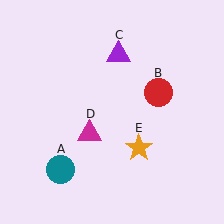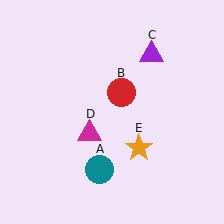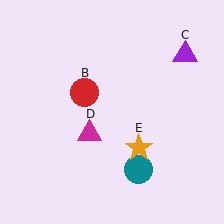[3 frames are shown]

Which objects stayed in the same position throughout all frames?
Magenta triangle (object D) and orange star (object E) remained stationary.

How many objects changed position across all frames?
3 objects changed position: teal circle (object A), red circle (object B), purple triangle (object C).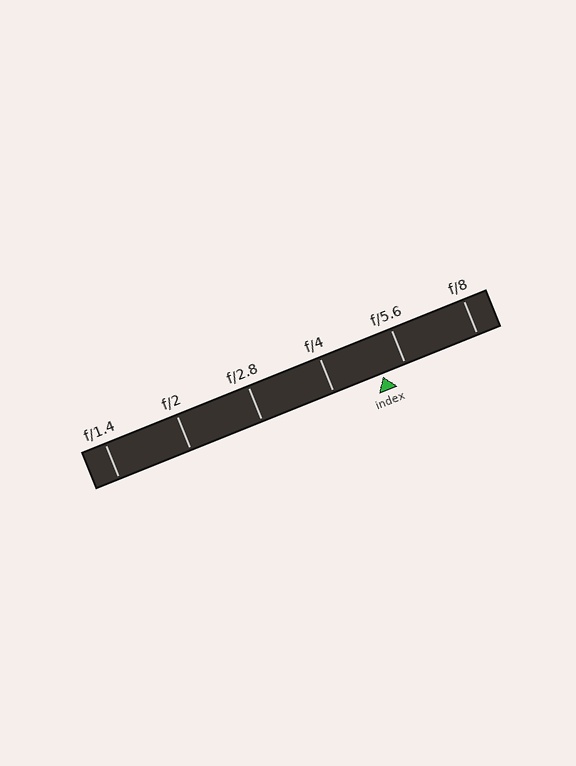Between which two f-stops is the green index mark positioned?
The index mark is between f/4 and f/5.6.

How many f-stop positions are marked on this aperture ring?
There are 6 f-stop positions marked.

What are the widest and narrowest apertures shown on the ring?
The widest aperture shown is f/1.4 and the narrowest is f/8.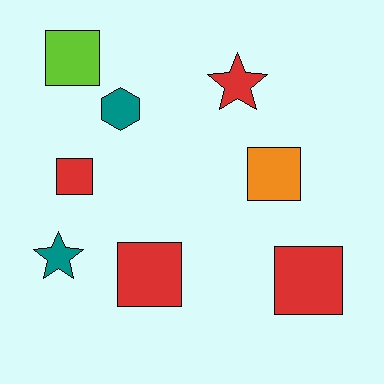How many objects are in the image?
There are 8 objects.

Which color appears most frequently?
Red, with 4 objects.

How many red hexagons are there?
There are no red hexagons.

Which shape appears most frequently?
Square, with 5 objects.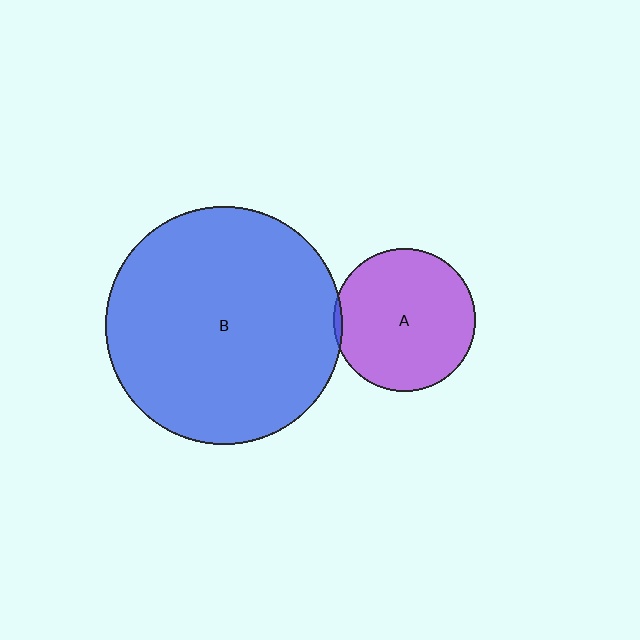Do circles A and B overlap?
Yes.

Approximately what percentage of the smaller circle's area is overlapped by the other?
Approximately 5%.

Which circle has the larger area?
Circle B (blue).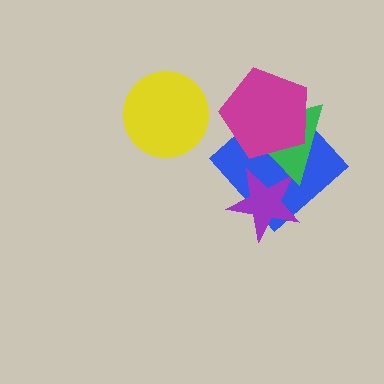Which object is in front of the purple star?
The green triangle is in front of the purple star.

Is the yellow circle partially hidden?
No, no other shape covers it.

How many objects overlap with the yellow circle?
0 objects overlap with the yellow circle.